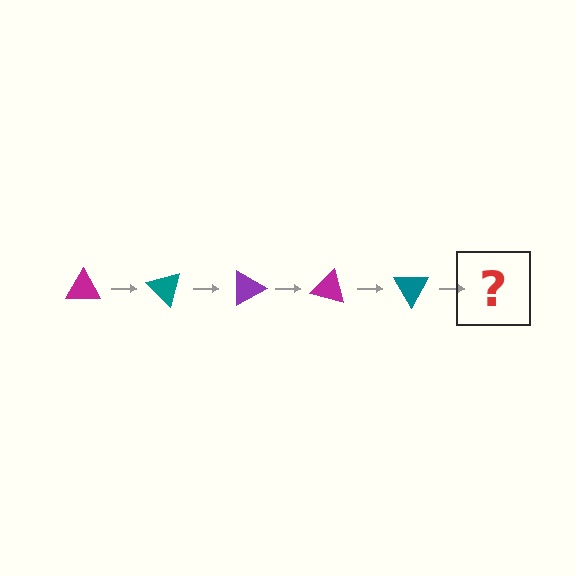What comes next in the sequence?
The next element should be a purple triangle, rotated 225 degrees from the start.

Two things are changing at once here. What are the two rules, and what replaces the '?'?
The two rules are that it rotates 45 degrees each step and the color cycles through magenta, teal, and purple. The '?' should be a purple triangle, rotated 225 degrees from the start.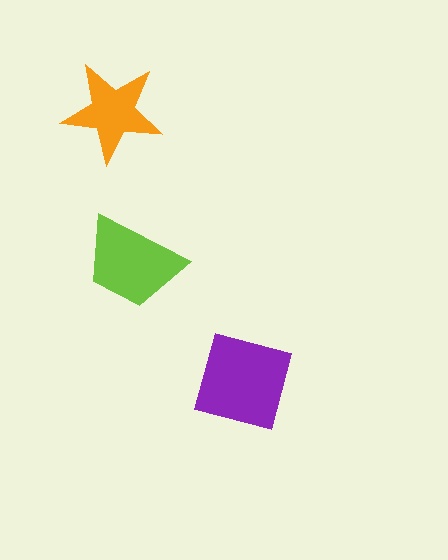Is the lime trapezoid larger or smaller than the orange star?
Larger.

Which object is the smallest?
The orange star.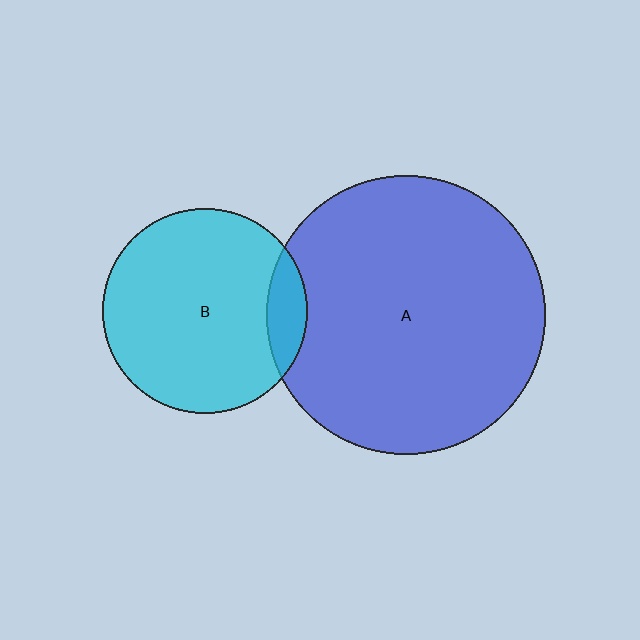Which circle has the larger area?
Circle A (blue).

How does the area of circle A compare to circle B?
Approximately 1.9 times.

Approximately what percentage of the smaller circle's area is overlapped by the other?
Approximately 10%.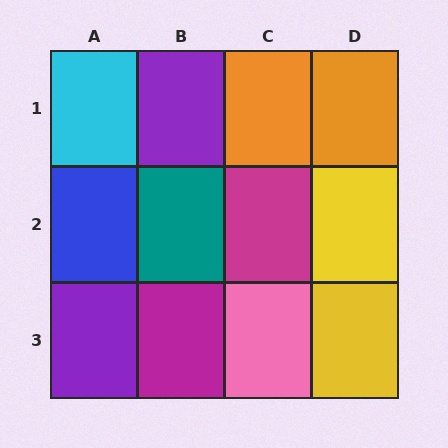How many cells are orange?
2 cells are orange.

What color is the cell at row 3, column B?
Magenta.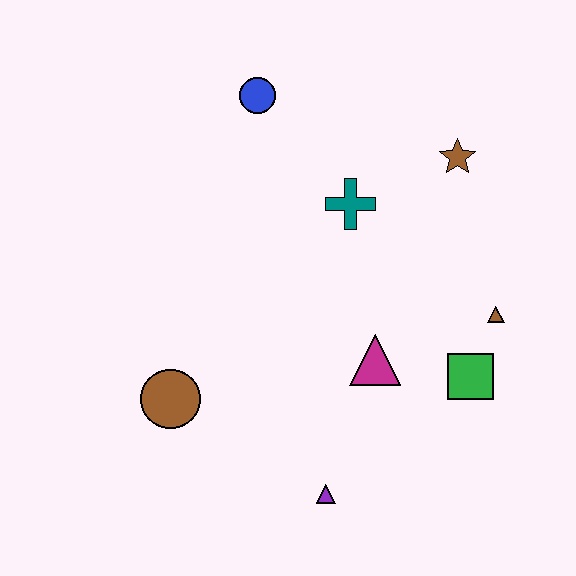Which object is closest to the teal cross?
The brown star is closest to the teal cross.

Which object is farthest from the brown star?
The brown circle is farthest from the brown star.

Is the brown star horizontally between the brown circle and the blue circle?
No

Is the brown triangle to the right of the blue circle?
Yes